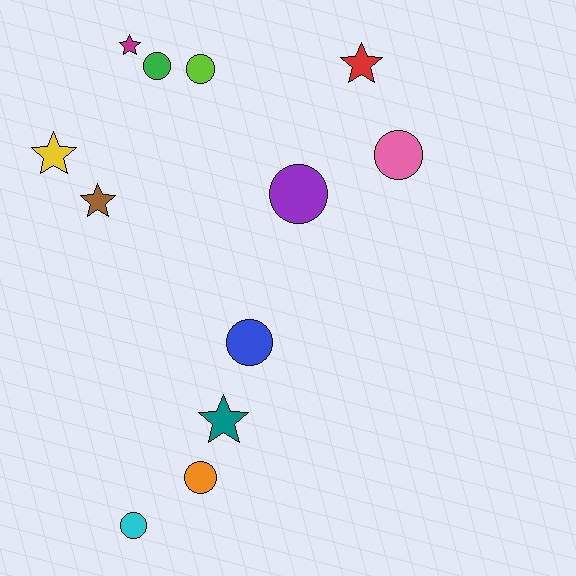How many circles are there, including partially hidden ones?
There are 7 circles.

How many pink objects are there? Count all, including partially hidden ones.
There is 1 pink object.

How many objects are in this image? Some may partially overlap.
There are 12 objects.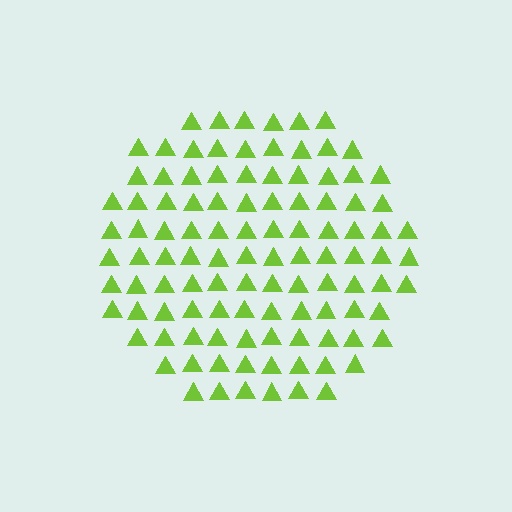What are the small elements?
The small elements are triangles.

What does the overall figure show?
The overall figure shows a circle.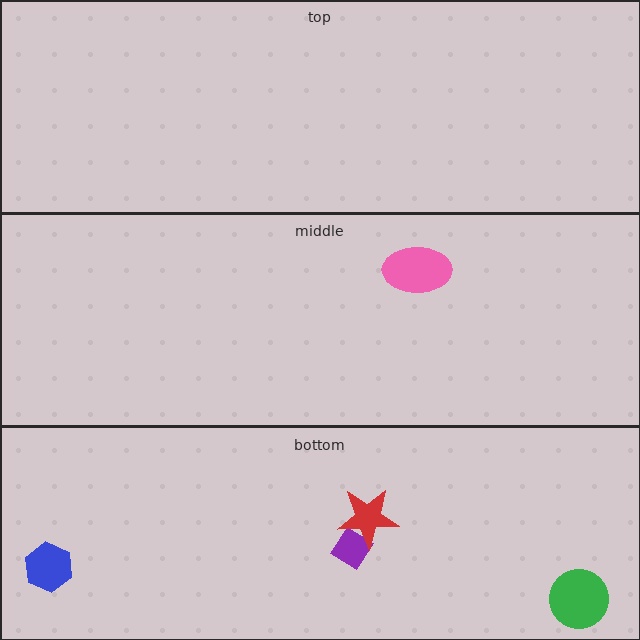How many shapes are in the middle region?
1.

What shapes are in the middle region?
The pink ellipse.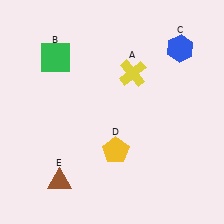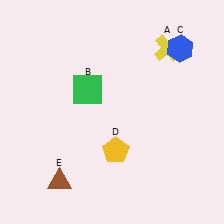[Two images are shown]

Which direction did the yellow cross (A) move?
The yellow cross (A) moved right.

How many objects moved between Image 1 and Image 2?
2 objects moved between the two images.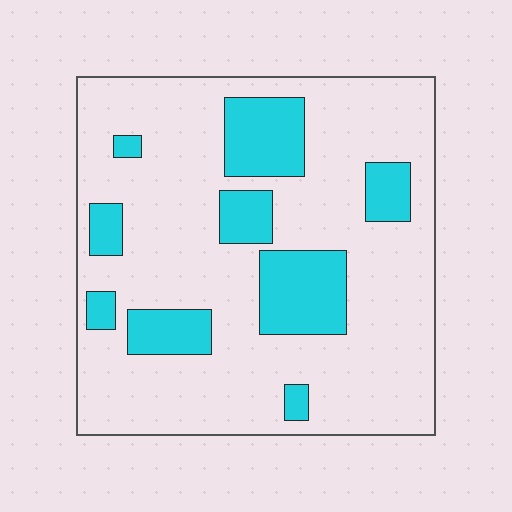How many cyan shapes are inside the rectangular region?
9.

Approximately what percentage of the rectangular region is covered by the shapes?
Approximately 20%.